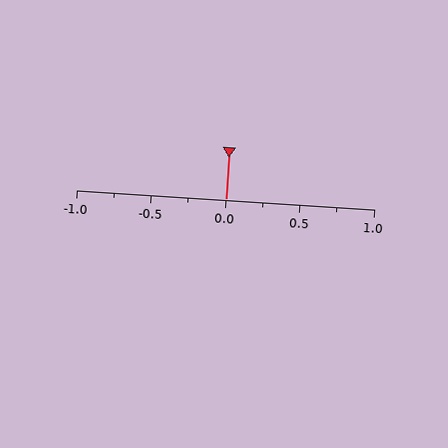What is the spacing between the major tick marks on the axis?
The major ticks are spaced 0.5 apart.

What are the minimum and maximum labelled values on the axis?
The axis runs from -1.0 to 1.0.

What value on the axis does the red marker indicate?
The marker indicates approximately 0.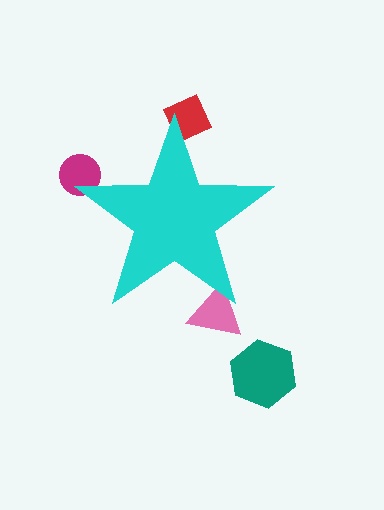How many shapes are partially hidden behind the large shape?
3 shapes are partially hidden.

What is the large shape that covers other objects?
A cyan star.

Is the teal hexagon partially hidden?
No, the teal hexagon is fully visible.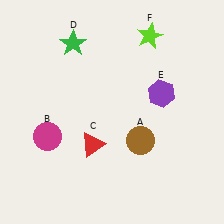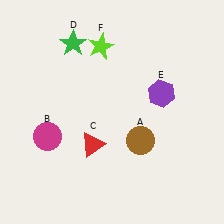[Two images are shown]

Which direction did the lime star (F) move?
The lime star (F) moved left.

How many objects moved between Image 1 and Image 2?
1 object moved between the two images.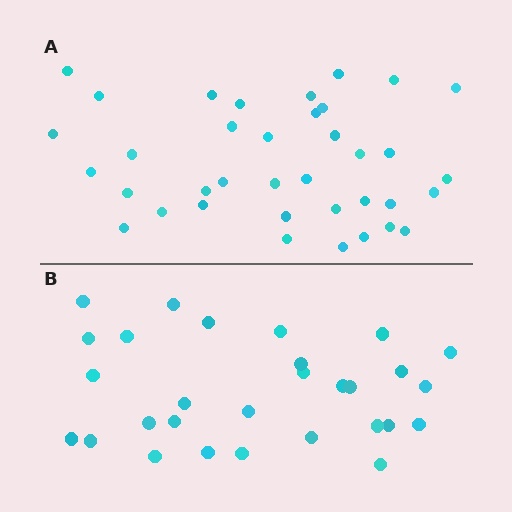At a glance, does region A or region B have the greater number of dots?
Region A (the top region) has more dots.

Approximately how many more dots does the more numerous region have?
Region A has roughly 8 or so more dots than region B.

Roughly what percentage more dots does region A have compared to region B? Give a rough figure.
About 30% more.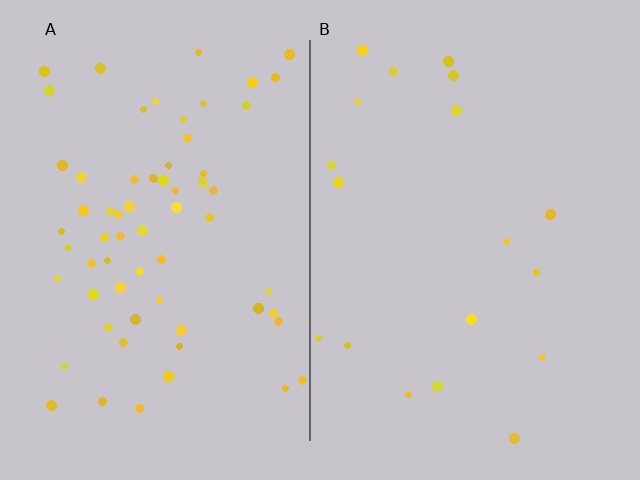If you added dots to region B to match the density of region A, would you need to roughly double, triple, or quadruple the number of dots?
Approximately quadruple.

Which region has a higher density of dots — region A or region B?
A (the left).